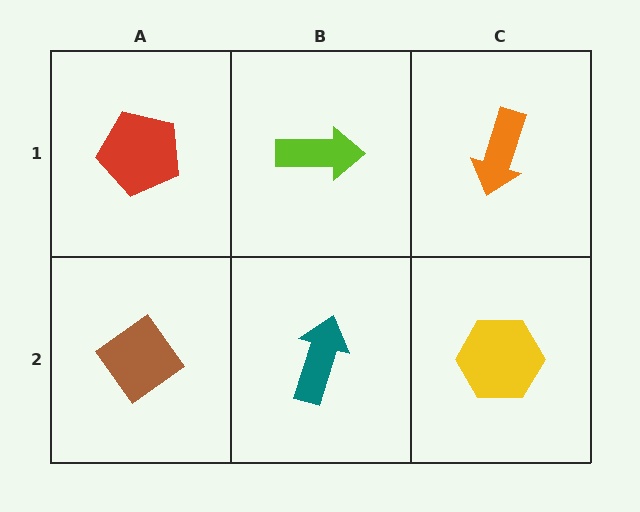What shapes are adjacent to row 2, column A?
A red pentagon (row 1, column A), a teal arrow (row 2, column B).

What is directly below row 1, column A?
A brown diamond.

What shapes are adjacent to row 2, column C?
An orange arrow (row 1, column C), a teal arrow (row 2, column B).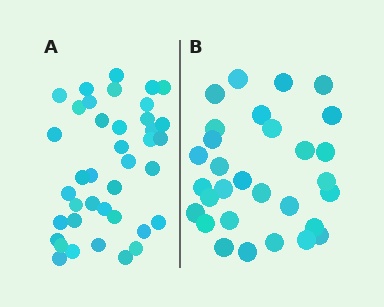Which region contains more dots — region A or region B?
Region A (the left region) has more dots.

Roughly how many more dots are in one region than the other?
Region A has roughly 8 or so more dots than region B.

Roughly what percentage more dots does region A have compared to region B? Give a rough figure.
About 30% more.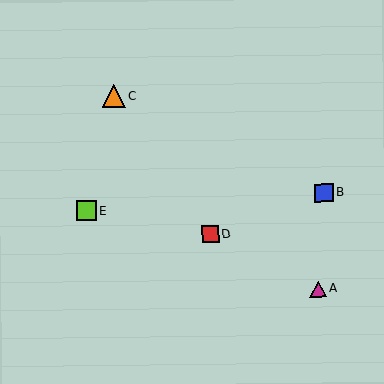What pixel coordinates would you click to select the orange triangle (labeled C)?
Click at (114, 96) to select the orange triangle C.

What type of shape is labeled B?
Shape B is a blue square.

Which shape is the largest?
The orange triangle (labeled C) is the largest.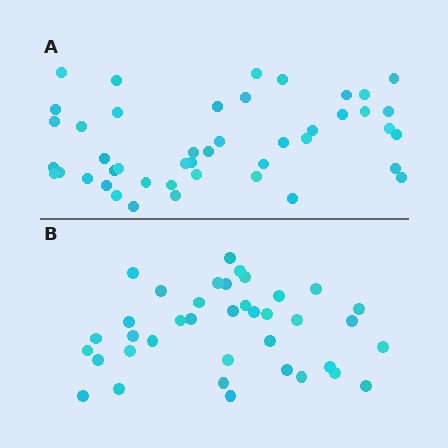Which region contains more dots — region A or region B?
Region A (the top region) has more dots.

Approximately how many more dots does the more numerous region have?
Region A has roughly 8 or so more dots than region B.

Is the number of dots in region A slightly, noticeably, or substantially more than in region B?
Region A has only slightly more — the two regions are fairly close. The ratio is roughly 1.2 to 1.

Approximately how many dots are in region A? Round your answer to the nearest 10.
About 40 dots. (The exact count is 45, which rounds to 40.)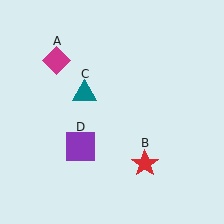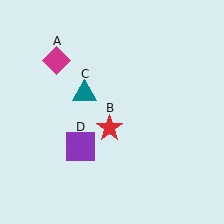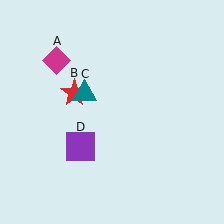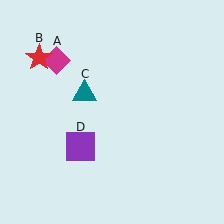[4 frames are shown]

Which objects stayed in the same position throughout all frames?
Magenta diamond (object A) and teal triangle (object C) and purple square (object D) remained stationary.